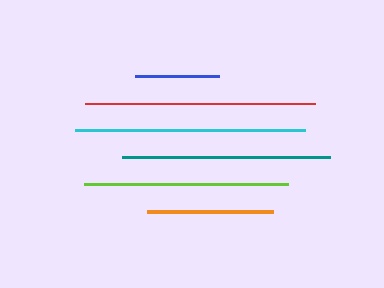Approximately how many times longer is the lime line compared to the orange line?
The lime line is approximately 1.6 times the length of the orange line.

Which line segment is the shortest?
The blue line is the shortest at approximately 84 pixels.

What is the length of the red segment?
The red segment is approximately 230 pixels long.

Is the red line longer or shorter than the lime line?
The red line is longer than the lime line.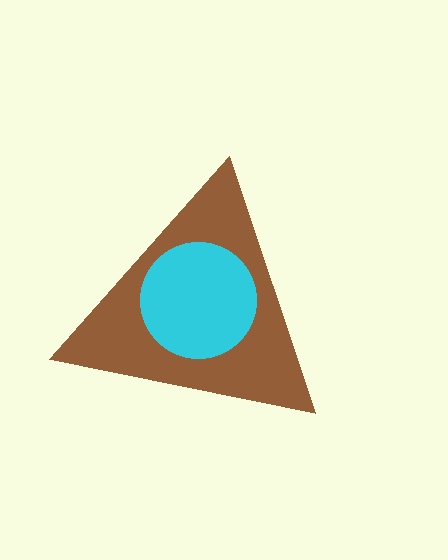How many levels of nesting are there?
2.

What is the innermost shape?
The cyan circle.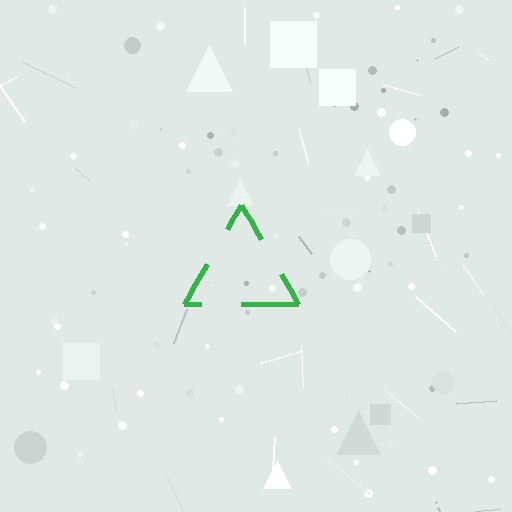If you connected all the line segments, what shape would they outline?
They would outline a triangle.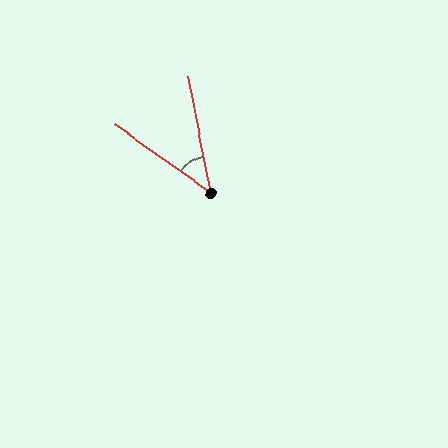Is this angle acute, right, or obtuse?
It is acute.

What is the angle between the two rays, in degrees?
Approximately 43 degrees.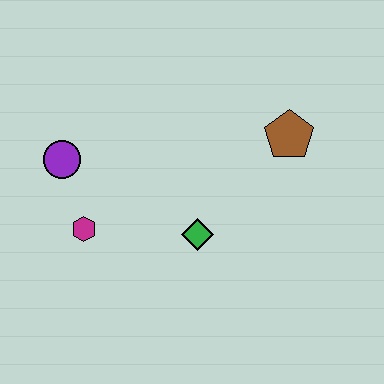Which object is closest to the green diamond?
The magenta hexagon is closest to the green diamond.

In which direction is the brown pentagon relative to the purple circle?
The brown pentagon is to the right of the purple circle.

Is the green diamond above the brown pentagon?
No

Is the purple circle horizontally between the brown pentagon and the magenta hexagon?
No